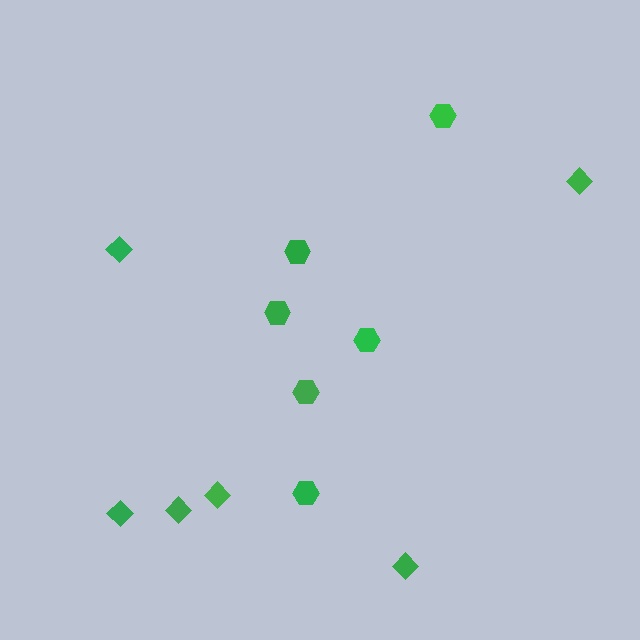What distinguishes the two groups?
There are 2 groups: one group of diamonds (6) and one group of hexagons (6).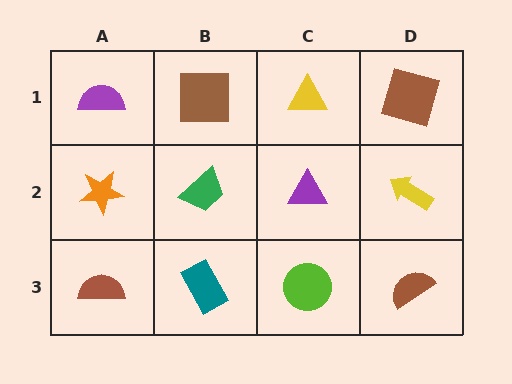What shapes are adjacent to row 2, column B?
A brown square (row 1, column B), a teal rectangle (row 3, column B), an orange star (row 2, column A), a purple triangle (row 2, column C).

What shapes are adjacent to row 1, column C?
A purple triangle (row 2, column C), a brown square (row 1, column B), a brown square (row 1, column D).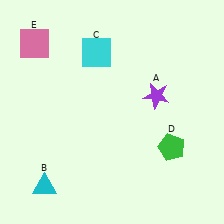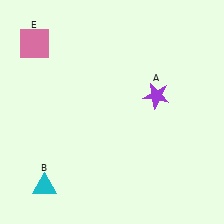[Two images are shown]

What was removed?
The green pentagon (D), the cyan square (C) were removed in Image 2.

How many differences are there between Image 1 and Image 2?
There are 2 differences between the two images.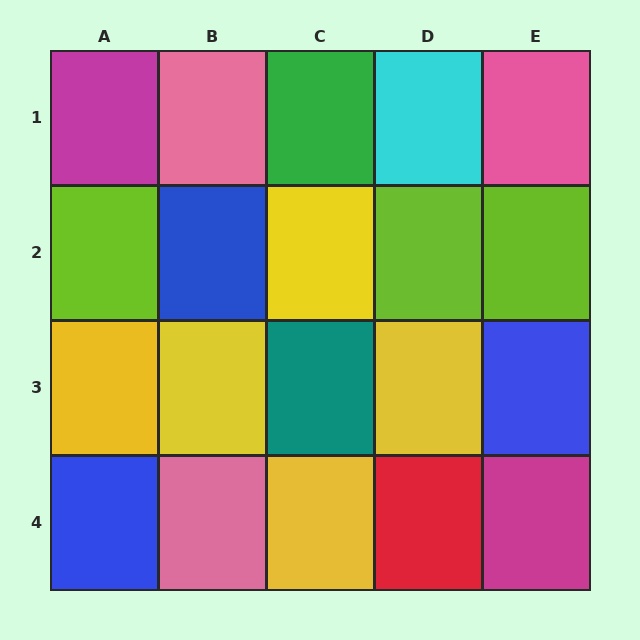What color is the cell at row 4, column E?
Magenta.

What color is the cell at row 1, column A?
Magenta.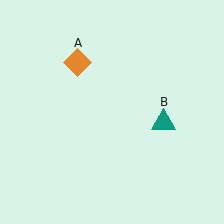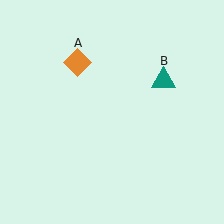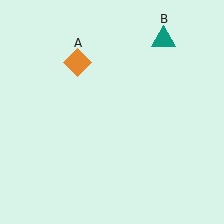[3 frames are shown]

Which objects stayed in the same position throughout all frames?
Orange diamond (object A) remained stationary.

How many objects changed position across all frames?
1 object changed position: teal triangle (object B).